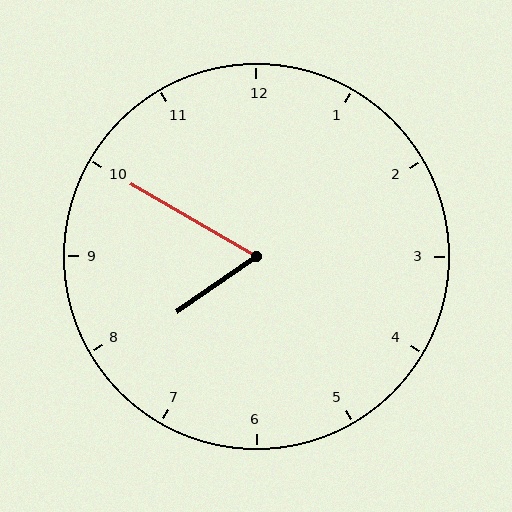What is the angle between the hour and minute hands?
Approximately 65 degrees.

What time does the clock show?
7:50.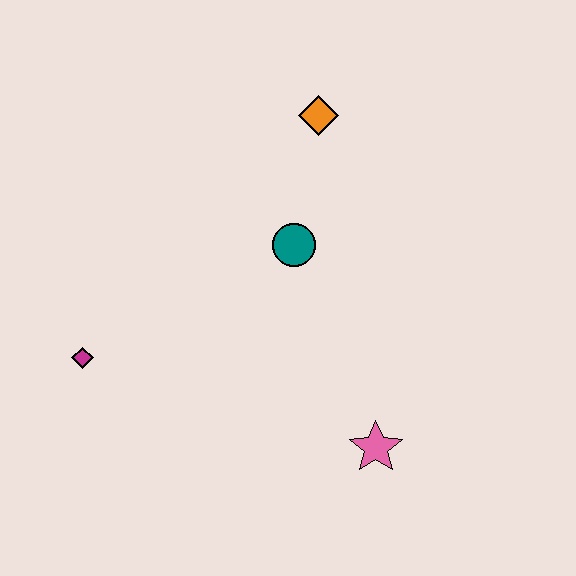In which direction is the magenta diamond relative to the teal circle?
The magenta diamond is to the left of the teal circle.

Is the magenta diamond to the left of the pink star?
Yes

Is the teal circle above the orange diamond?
No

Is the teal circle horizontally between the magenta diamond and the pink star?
Yes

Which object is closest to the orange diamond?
The teal circle is closest to the orange diamond.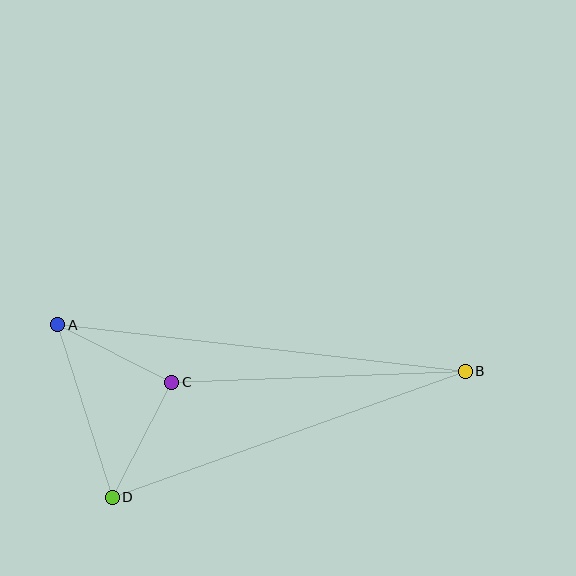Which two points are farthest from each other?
Points A and B are farthest from each other.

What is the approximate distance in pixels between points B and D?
The distance between B and D is approximately 375 pixels.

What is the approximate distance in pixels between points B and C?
The distance between B and C is approximately 293 pixels.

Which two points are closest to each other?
Points A and C are closest to each other.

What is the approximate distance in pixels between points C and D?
The distance between C and D is approximately 129 pixels.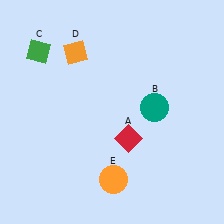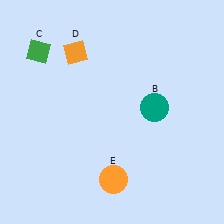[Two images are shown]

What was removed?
The red diamond (A) was removed in Image 2.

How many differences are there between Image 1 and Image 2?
There is 1 difference between the two images.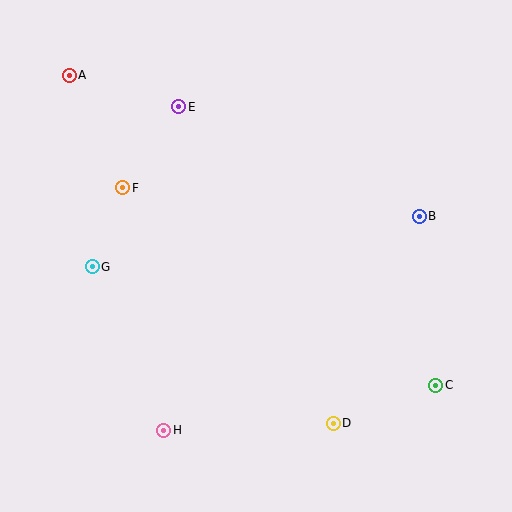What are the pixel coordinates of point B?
Point B is at (419, 216).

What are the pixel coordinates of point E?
Point E is at (179, 107).